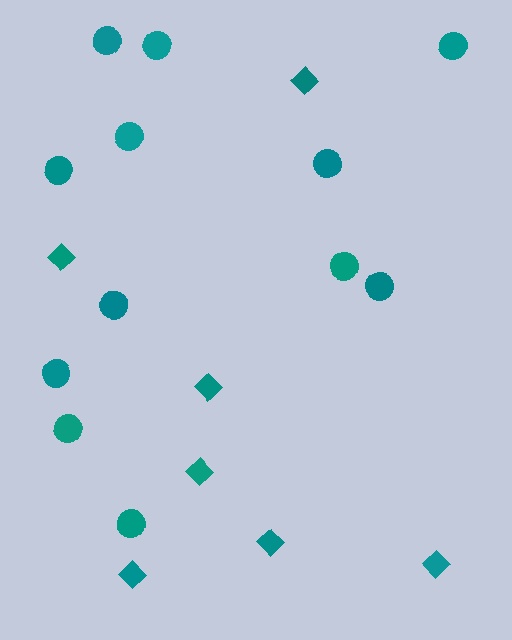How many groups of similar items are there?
There are 2 groups: one group of diamonds (7) and one group of circles (12).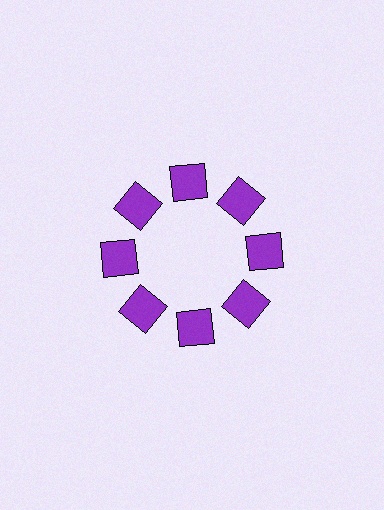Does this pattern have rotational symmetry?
Yes, this pattern has 8-fold rotational symmetry. It looks the same after rotating 45 degrees around the center.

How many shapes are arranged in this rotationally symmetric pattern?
There are 8 shapes, arranged in 8 groups of 1.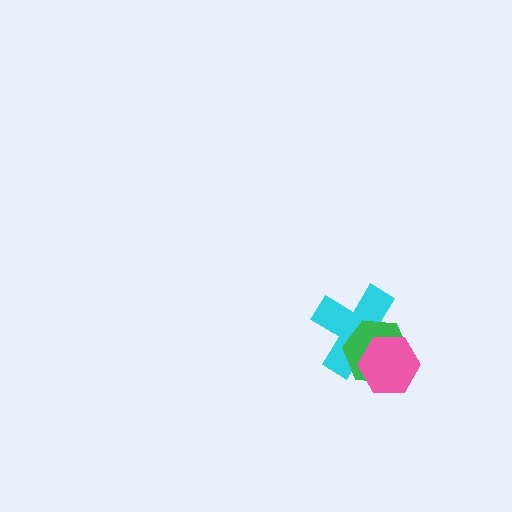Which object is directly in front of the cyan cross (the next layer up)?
The green hexagon is directly in front of the cyan cross.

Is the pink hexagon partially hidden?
No, no other shape covers it.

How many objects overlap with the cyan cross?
2 objects overlap with the cyan cross.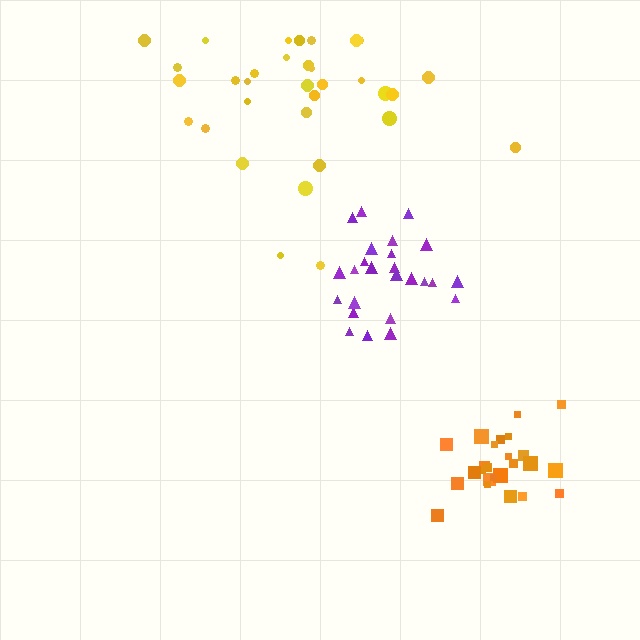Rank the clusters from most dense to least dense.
orange, purple, yellow.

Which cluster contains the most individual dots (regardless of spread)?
Yellow (33).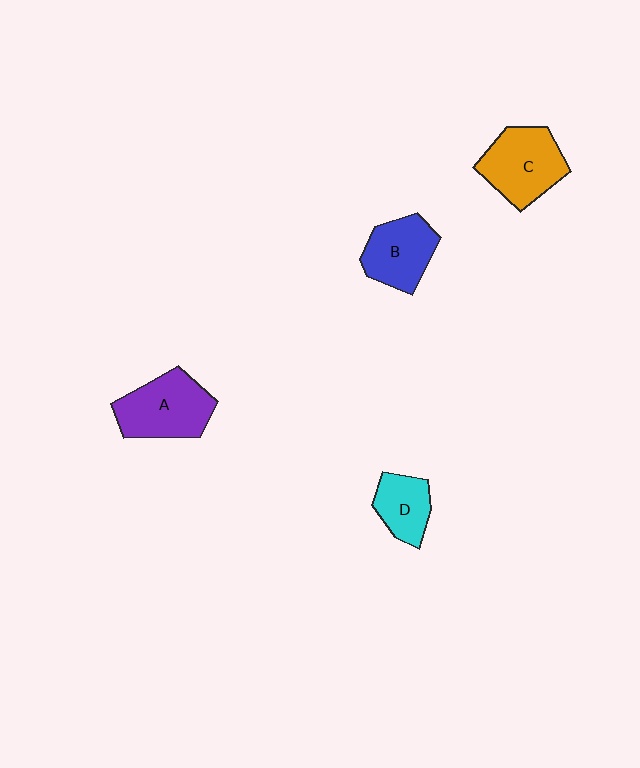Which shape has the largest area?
Shape A (purple).